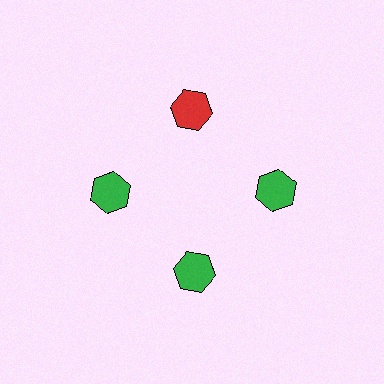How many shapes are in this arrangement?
There are 4 shapes arranged in a ring pattern.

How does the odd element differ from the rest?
It has a different color: red instead of green.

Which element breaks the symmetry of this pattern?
The red hexagon at roughly the 12 o'clock position breaks the symmetry. All other shapes are green hexagons.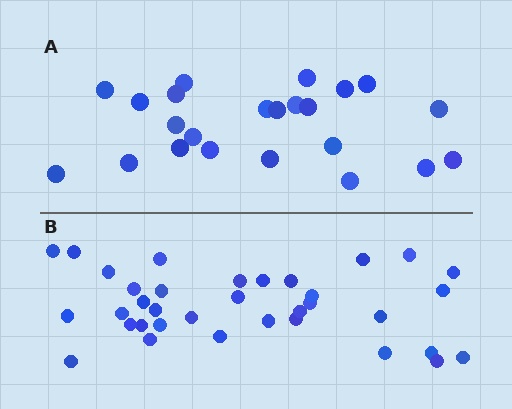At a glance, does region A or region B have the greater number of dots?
Region B (the bottom region) has more dots.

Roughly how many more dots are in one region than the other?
Region B has roughly 12 or so more dots than region A.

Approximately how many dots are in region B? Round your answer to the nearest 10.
About 40 dots. (The exact count is 35, which rounds to 40.)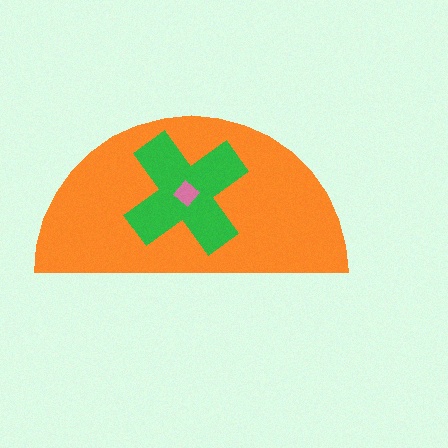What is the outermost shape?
The orange semicircle.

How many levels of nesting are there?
3.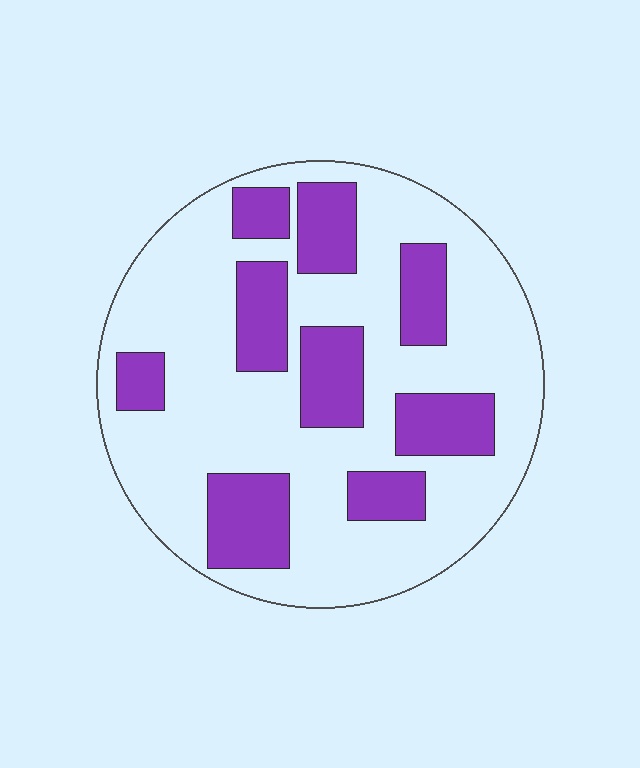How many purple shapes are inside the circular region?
9.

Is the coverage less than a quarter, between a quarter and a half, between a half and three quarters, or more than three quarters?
Between a quarter and a half.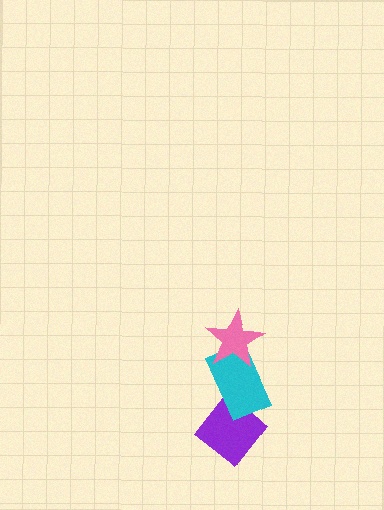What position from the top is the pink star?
The pink star is 1st from the top.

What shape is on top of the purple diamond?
The cyan rectangle is on top of the purple diamond.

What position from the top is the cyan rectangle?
The cyan rectangle is 2nd from the top.